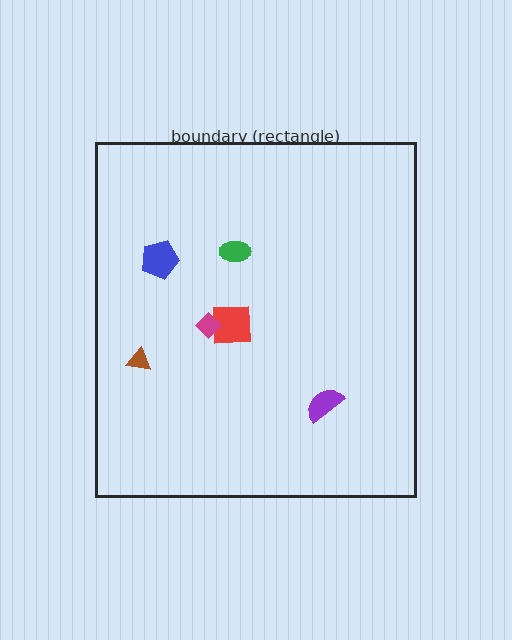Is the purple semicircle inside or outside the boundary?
Inside.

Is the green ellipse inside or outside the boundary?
Inside.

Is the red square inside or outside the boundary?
Inside.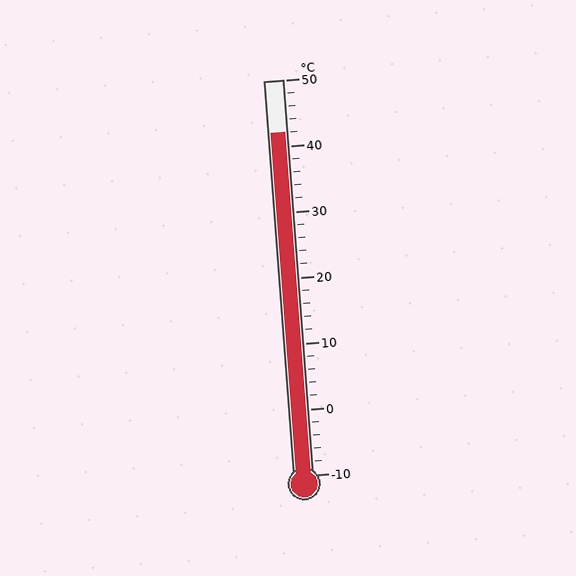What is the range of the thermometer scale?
The thermometer scale ranges from -10°C to 50°C.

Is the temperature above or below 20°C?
The temperature is above 20°C.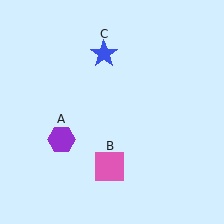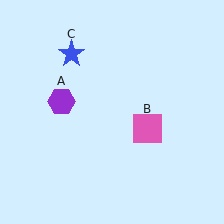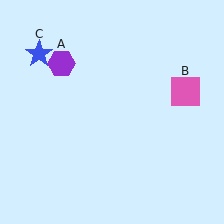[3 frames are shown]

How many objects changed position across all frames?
3 objects changed position: purple hexagon (object A), pink square (object B), blue star (object C).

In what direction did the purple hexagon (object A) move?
The purple hexagon (object A) moved up.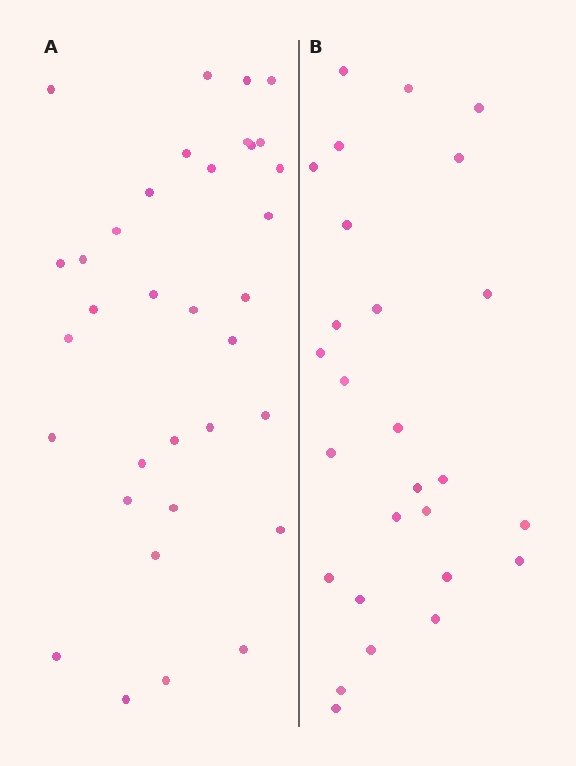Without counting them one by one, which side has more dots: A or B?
Region A (the left region) has more dots.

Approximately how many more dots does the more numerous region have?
Region A has roughly 8 or so more dots than region B.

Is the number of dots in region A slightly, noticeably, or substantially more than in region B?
Region A has noticeably more, but not dramatically so. The ratio is roughly 1.3 to 1.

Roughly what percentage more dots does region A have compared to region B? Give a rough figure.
About 25% more.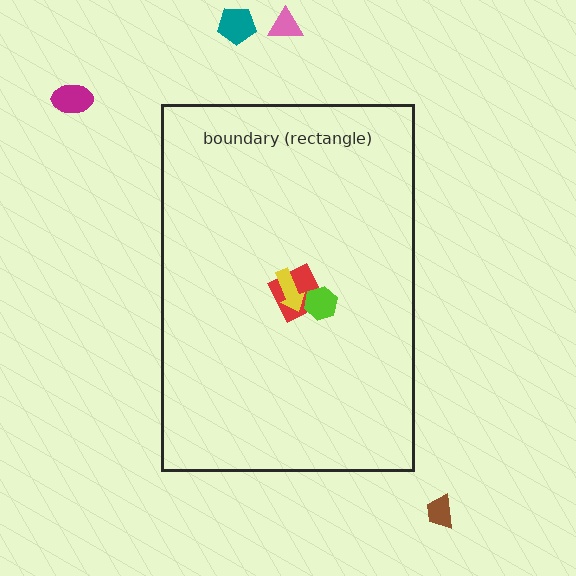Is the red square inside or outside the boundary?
Inside.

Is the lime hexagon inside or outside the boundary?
Inside.